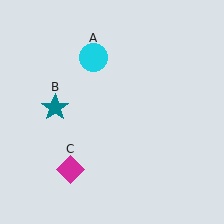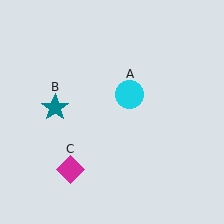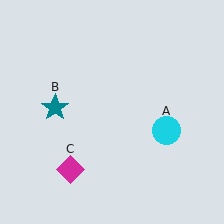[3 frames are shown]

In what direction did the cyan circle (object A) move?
The cyan circle (object A) moved down and to the right.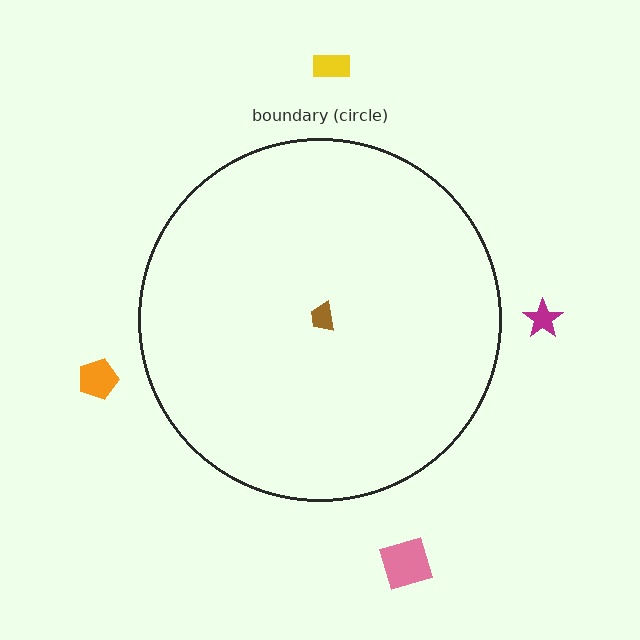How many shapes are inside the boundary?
1 inside, 4 outside.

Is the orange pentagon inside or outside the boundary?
Outside.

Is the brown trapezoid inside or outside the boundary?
Inside.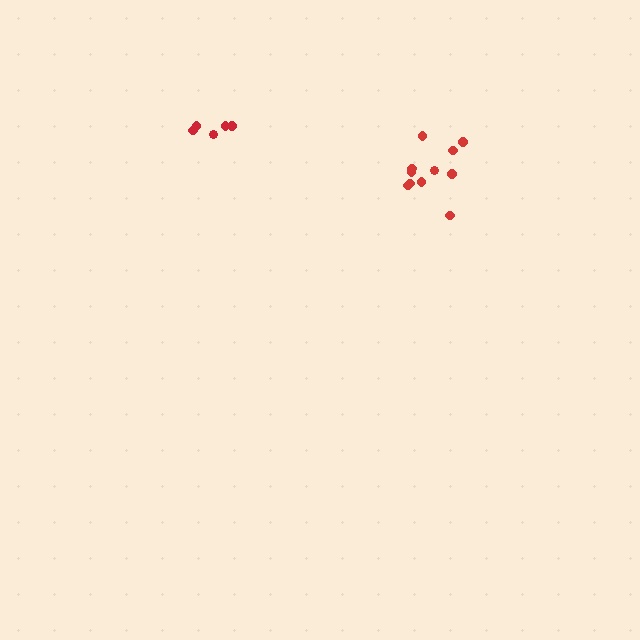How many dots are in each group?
Group 1: 11 dots, Group 2: 5 dots (16 total).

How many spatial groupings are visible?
There are 2 spatial groupings.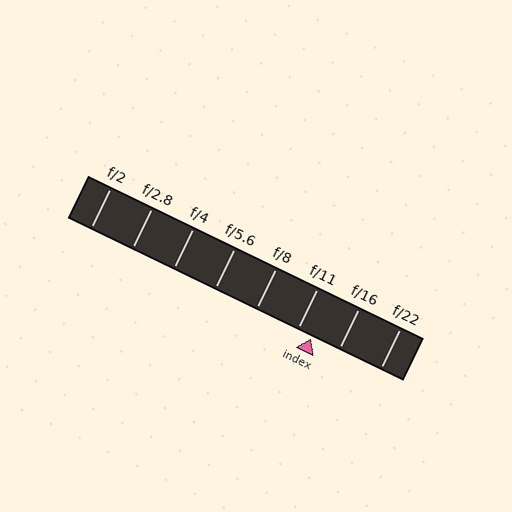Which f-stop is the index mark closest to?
The index mark is closest to f/11.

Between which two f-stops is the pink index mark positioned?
The index mark is between f/11 and f/16.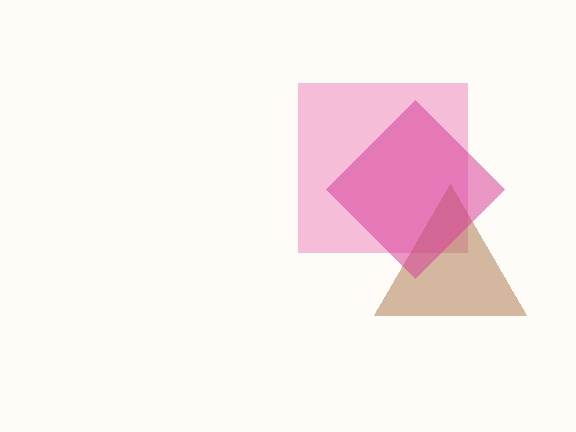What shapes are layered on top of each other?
The layered shapes are: a pink square, a brown triangle, a magenta diamond.